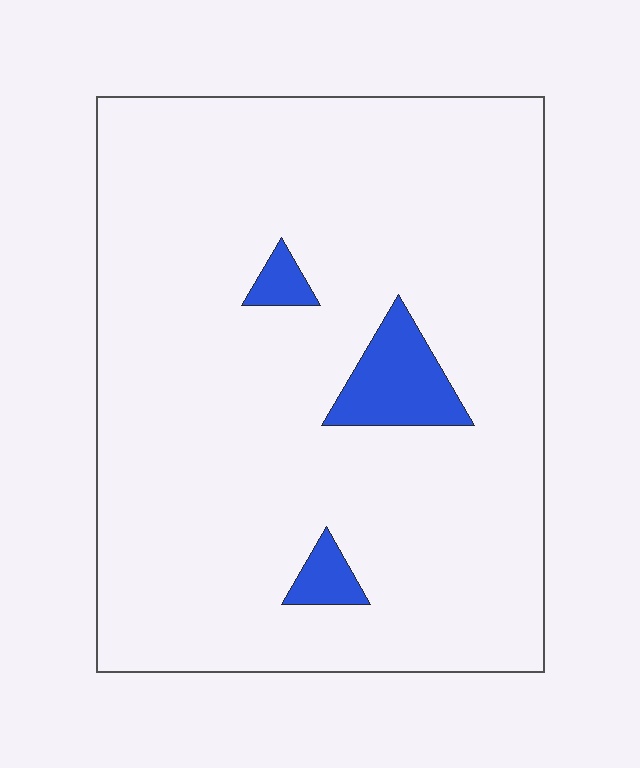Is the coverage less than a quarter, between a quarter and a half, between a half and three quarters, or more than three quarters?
Less than a quarter.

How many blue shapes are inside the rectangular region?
3.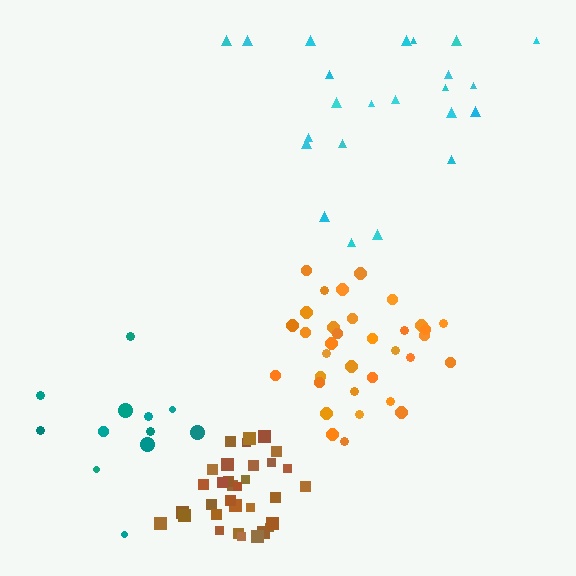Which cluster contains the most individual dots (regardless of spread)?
Brown (34).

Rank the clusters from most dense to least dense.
brown, orange, cyan, teal.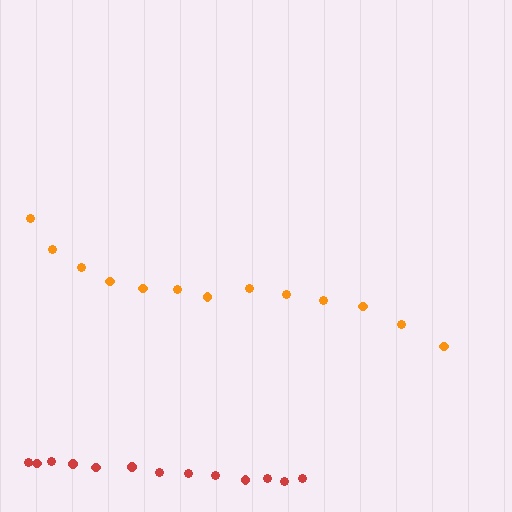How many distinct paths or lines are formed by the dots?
There are 2 distinct paths.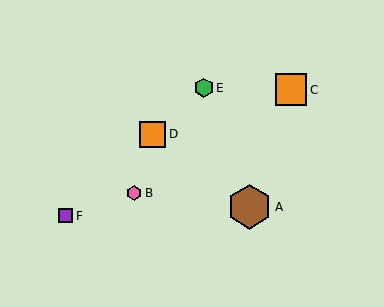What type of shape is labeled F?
Shape F is a purple square.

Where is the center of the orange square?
The center of the orange square is at (291, 90).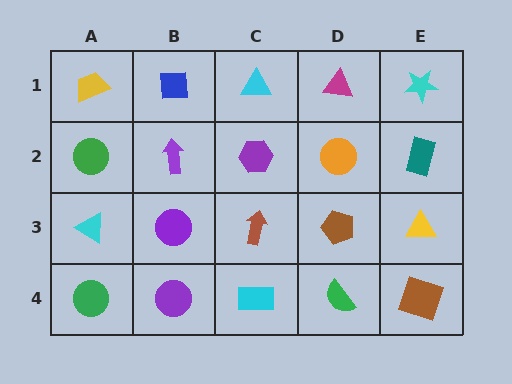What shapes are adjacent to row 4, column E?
A yellow triangle (row 3, column E), a green semicircle (row 4, column D).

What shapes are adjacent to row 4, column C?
A brown arrow (row 3, column C), a purple circle (row 4, column B), a green semicircle (row 4, column D).